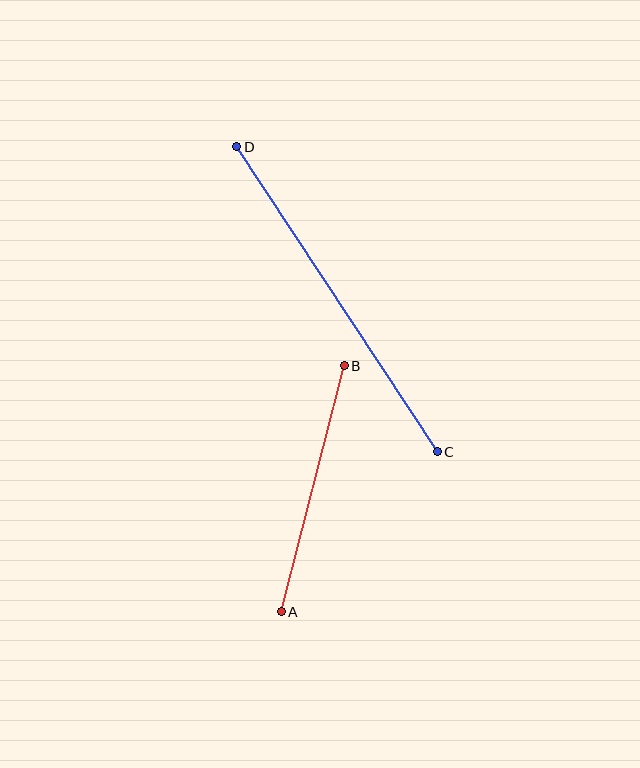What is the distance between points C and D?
The distance is approximately 365 pixels.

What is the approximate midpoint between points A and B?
The midpoint is at approximately (313, 489) pixels.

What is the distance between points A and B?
The distance is approximately 254 pixels.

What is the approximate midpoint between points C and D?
The midpoint is at approximately (337, 299) pixels.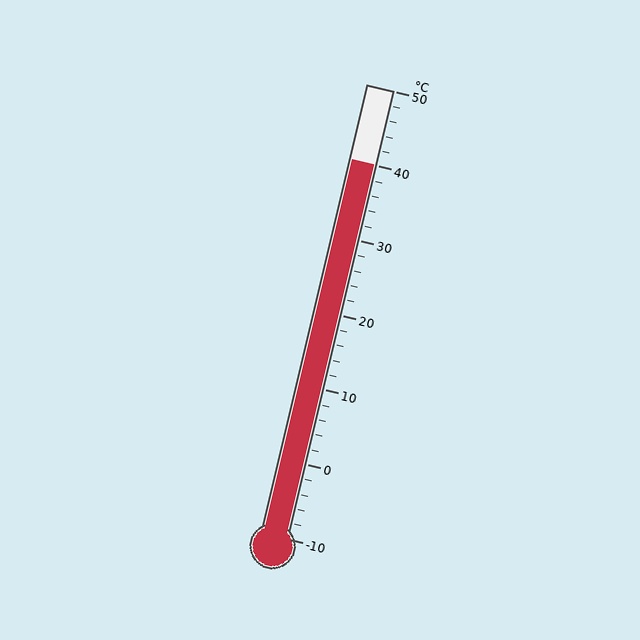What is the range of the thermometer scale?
The thermometer scale ranges from -10°C to 50°C.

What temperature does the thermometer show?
The thermometer shows approximately 40°C.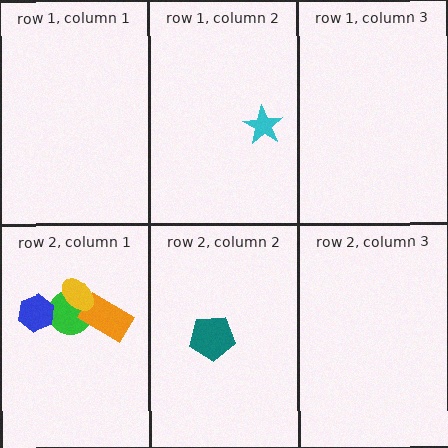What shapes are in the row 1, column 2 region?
The cyan star.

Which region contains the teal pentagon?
The row 2, column 2 region.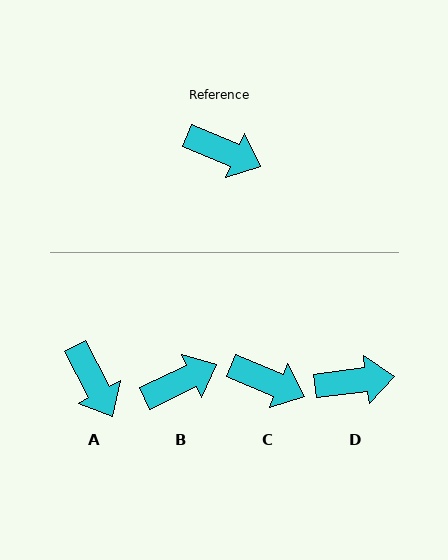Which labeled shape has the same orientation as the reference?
C.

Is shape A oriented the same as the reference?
No, it is off by about 39 degrees.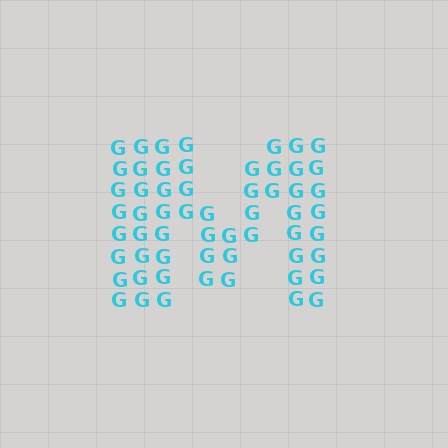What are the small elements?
The small elements are letter G's.